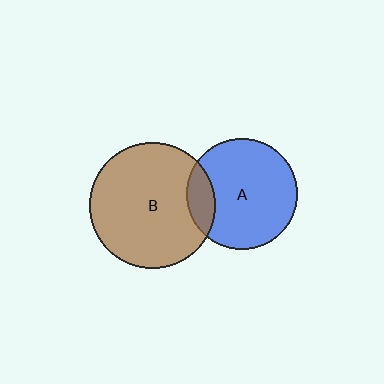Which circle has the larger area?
Circle B (brown).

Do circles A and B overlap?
Yes.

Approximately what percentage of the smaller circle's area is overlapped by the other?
Approximately 15%.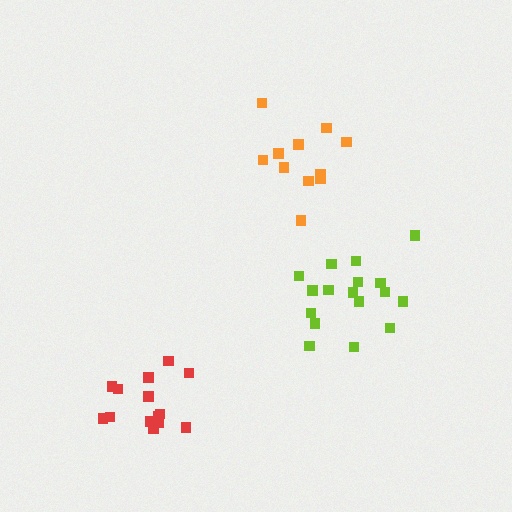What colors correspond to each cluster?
The clusters are colored: orange, lime, red.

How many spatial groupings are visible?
There are 3 spatial groupings.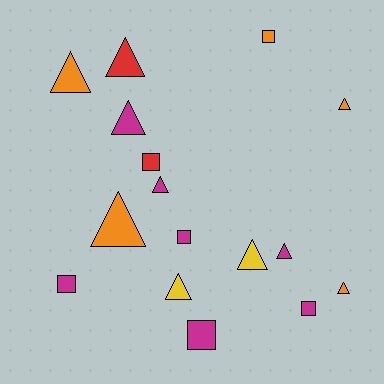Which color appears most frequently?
Magenta, with 7 objects.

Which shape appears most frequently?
Triangle, with 10 objects.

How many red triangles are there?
There is 1 red triangle.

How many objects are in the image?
There are 16 objects.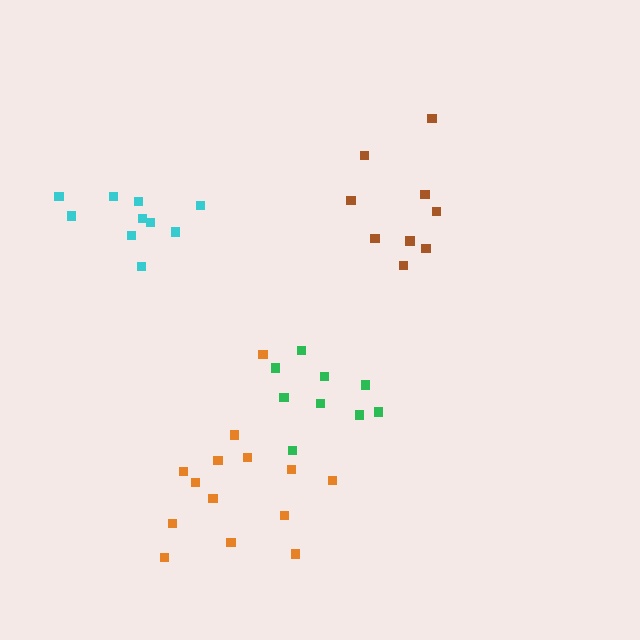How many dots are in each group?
Group 1: 10 dots, Group 2: 9 dots, Group 3: 9 dots, Group 4: 14 dots (42 total).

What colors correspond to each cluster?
The clusters are colored: cyan, green, brown, orange.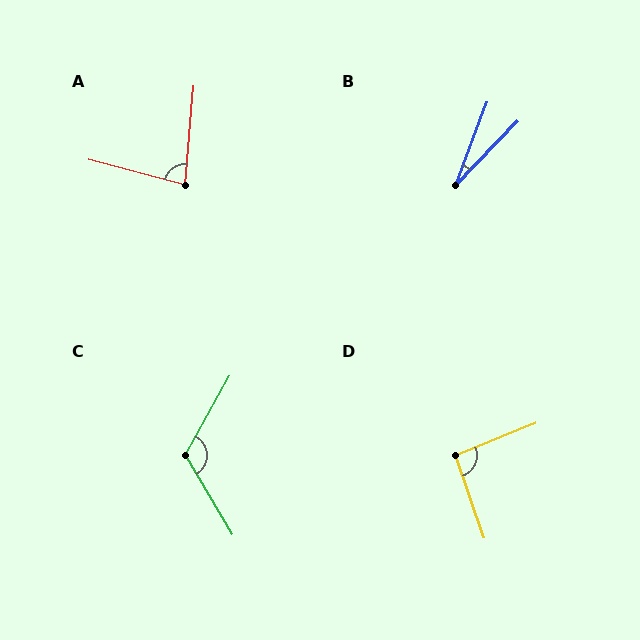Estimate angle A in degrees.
Approximately 81 degrees.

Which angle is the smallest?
B, at approximately 23 degrees.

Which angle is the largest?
C, at approximately 120 degrees.